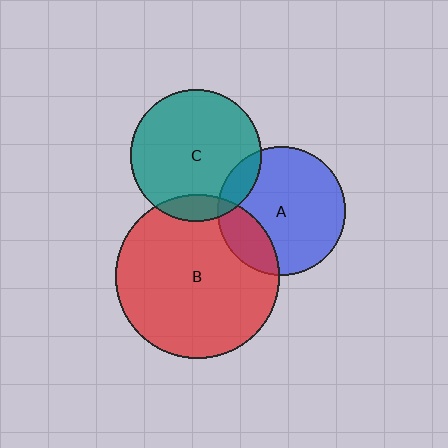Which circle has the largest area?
Circle B (red).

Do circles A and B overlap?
Yes.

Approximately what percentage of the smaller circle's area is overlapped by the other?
Approximately 20%.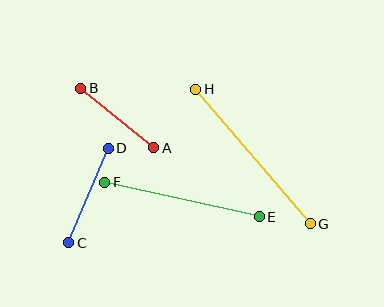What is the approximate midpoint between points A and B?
The midpoint is at approximately (117, 118) pixels.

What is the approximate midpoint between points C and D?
The midpoint is at approximately (88, 195) pixels.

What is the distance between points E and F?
The distance is approximately 158 pixels.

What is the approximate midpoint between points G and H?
The midpoint is at approximately (253, 157) pixels.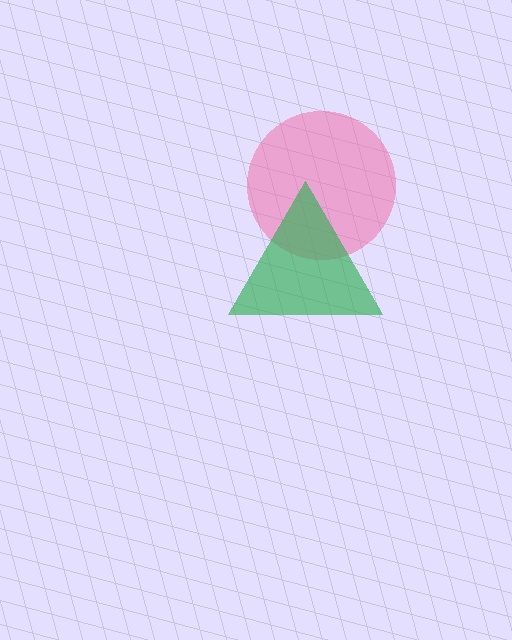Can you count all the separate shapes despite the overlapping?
Yes, there are 2 separate shapes.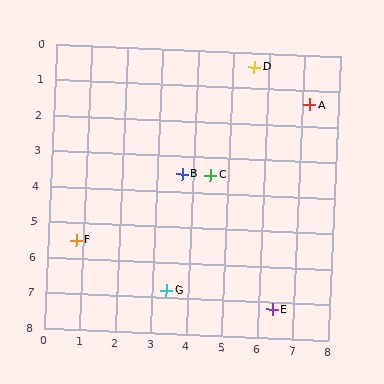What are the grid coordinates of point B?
Point B is at approximately (3.7, 3.5).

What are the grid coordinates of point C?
Point C is at approximately (4.5, 3.5).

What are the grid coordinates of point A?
Point A is at approximately (7.2, 1.4).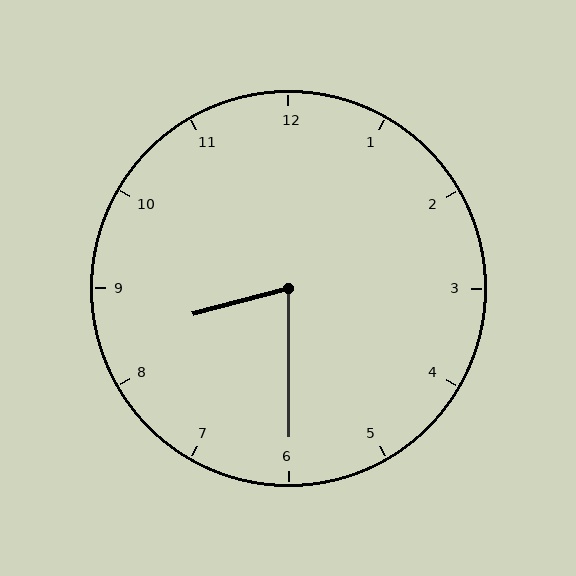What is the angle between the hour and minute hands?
Approximately 75 degrees.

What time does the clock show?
8:30.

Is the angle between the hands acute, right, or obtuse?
It is acute.